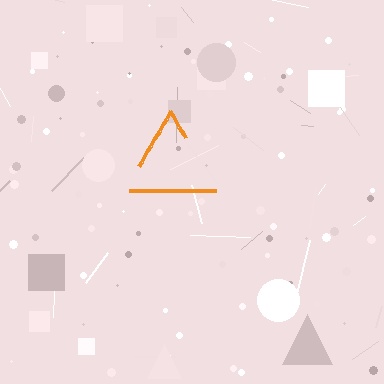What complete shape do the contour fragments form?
The contour fragments form a triangle.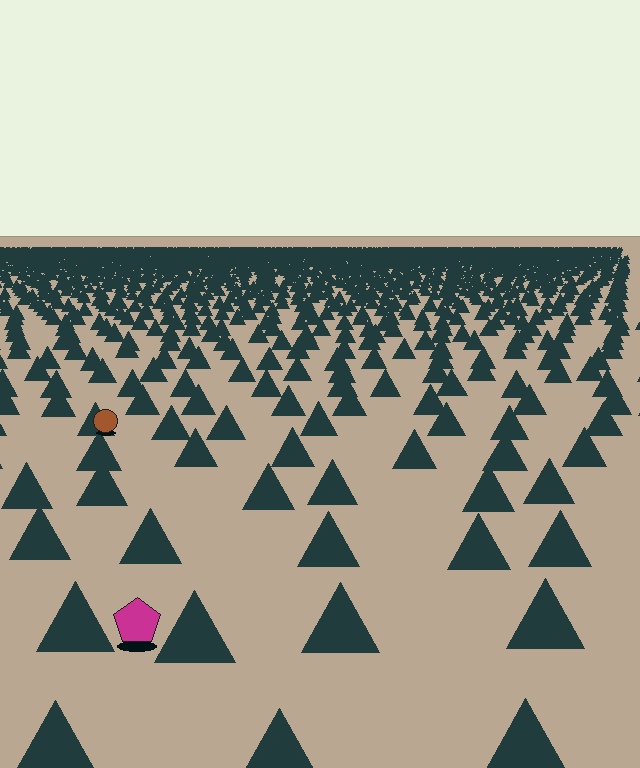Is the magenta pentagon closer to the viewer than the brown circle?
Yes. The magenta pentagon is closer — you can tell from the texture gradient: the ground texture is coarser near it.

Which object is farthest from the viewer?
The brown circle is farthest from the viewer. It appears smaller and the ground texture around it is denser.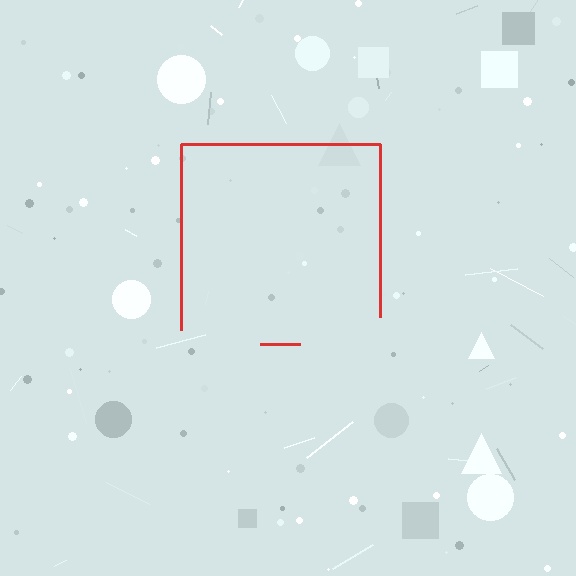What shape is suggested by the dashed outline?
The dashed outline suggests a square.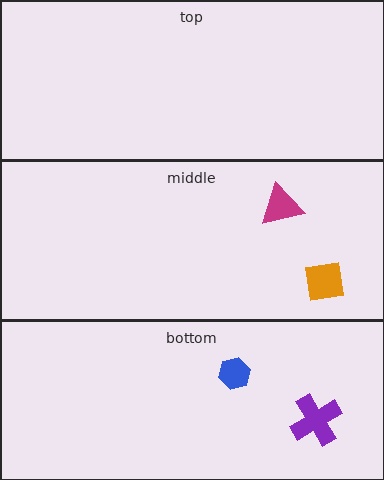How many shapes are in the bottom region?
2.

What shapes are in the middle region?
The orange square, the magenta triangle.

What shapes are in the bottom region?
The purple cross, the blue hexagon.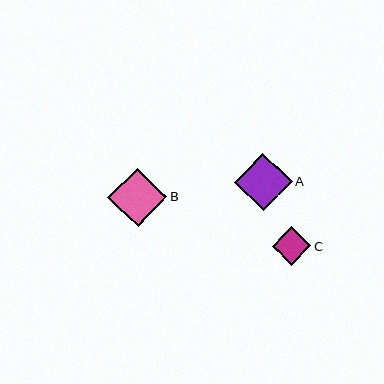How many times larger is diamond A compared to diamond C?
Diamond A is approximately 1.5 times the size of diamond C.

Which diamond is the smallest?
Diamond C is the smallest with a size of approximately 39 pixels.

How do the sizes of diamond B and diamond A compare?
Diamond B and diamond A are approximately the same size.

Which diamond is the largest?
Diamond B is the largest with a size of approximately 59 pixels.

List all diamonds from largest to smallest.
From largest to smallest: B, A, C.